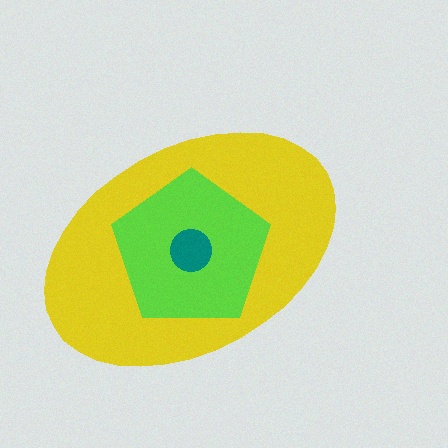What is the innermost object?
The teal circle.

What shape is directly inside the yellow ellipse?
The lime pentagon.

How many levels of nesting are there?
3.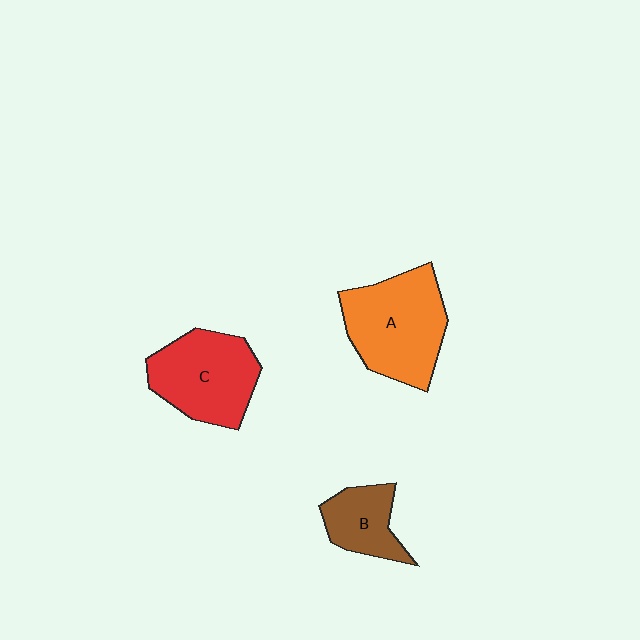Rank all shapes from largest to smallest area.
From largest to smallest: A (orange), C (red), B (brown).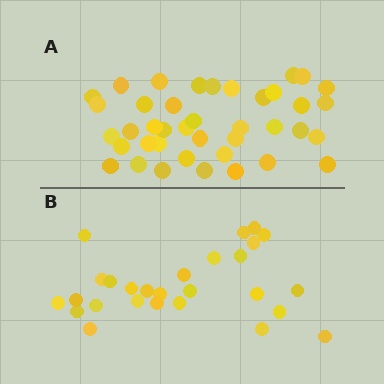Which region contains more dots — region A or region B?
Region A (the top region) has more dots.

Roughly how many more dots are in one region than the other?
Region A has approximately 15 more dots than region B.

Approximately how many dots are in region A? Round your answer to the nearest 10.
About 40 dots.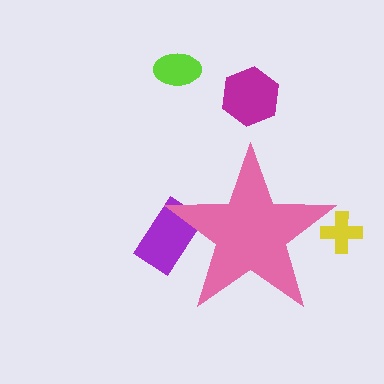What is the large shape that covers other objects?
A pink star.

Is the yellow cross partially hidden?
Yes, the yellow cross is partially hidden behind the pink star.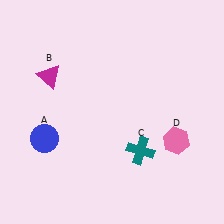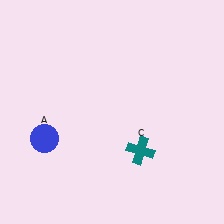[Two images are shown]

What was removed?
The magenta triangle (B), the pink hexagon (D) were removed in Image 2.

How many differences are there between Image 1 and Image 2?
There are 2 differences between the two images.